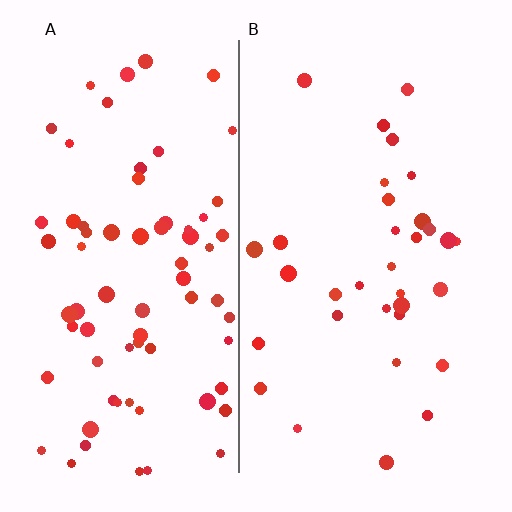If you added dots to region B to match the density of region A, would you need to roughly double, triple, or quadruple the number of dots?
Approximately double.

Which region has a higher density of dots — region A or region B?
A (the left).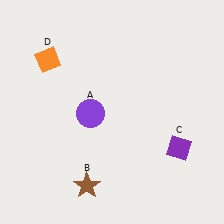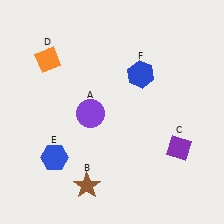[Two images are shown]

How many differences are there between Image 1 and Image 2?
There are 2 differences between the two images.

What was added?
A blue hexagon (E), a blue hexagon (F) were added in Image 2.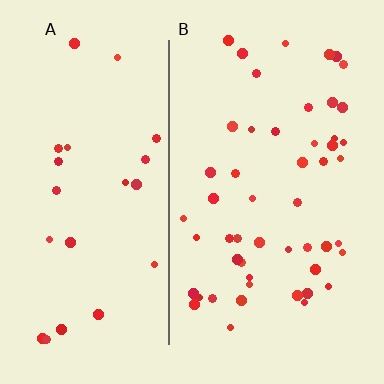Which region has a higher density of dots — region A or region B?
B (the right).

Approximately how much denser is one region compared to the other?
Approximately 2.1× — region B over region A.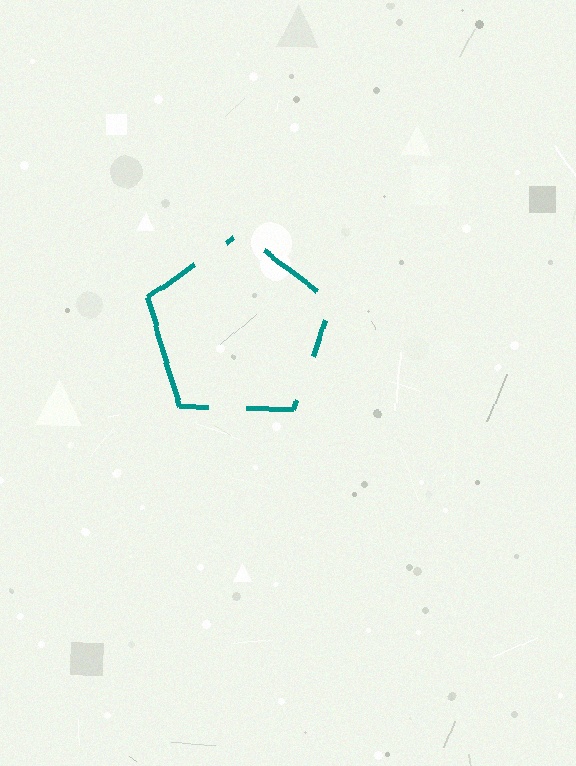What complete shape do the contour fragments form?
The contour fragments form a pentagon.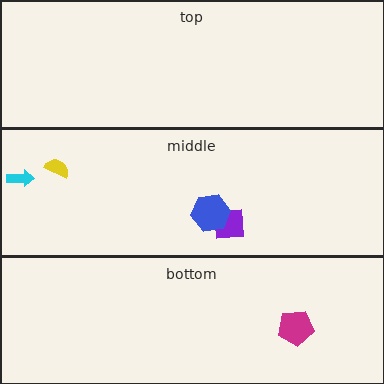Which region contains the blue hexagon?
The middle region.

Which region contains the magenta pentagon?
The bottom region.